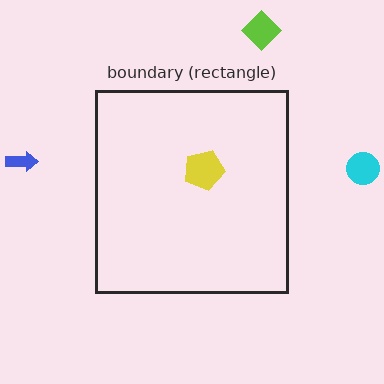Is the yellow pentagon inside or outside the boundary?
Inside.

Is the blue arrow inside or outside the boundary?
Outside.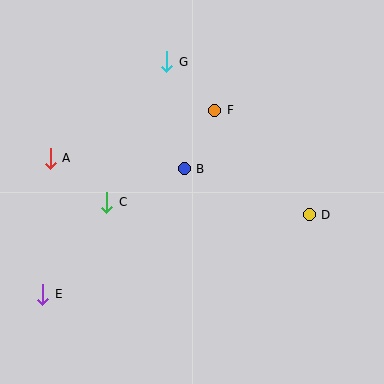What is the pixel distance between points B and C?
The distance between B and C is 85 pixels.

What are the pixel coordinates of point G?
Point G is at (167, 62).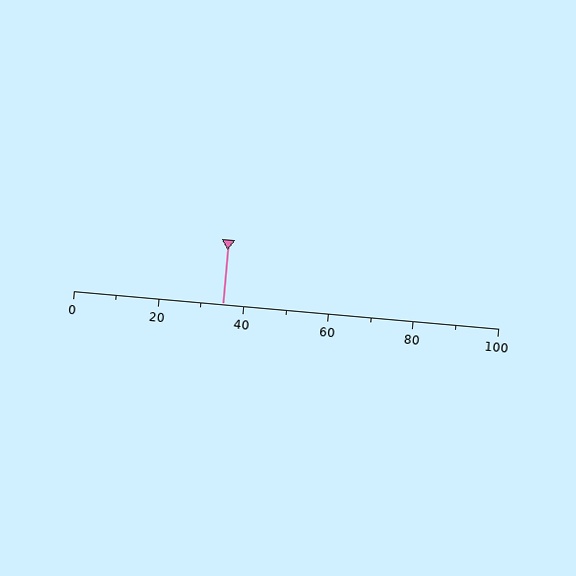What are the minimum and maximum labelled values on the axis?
The axis runs from 0 to 100.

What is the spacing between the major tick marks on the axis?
The major ticks are spaced 20 apart.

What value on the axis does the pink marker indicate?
The marker indicates approximately 35.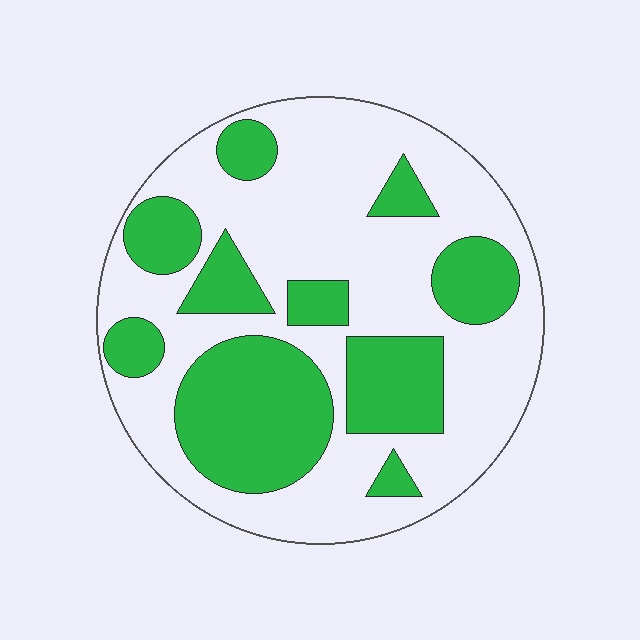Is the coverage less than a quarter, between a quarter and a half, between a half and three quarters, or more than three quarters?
Between a quarter and a half.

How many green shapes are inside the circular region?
10.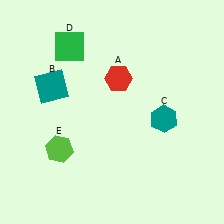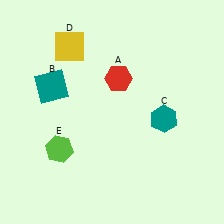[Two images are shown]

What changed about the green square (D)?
In Image 1, D is green. In Image 2, it changed to yellow.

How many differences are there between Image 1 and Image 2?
There is 1 difference between the two images.